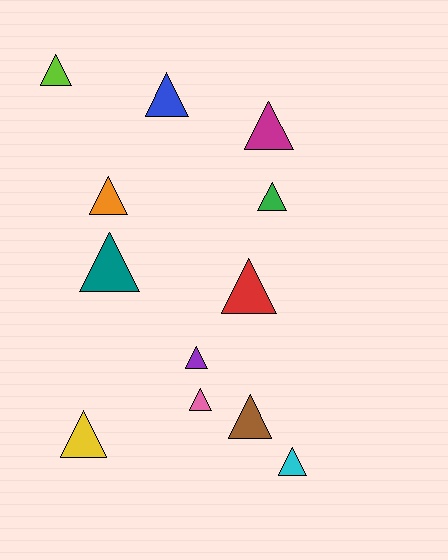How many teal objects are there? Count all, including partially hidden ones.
There is 1 teal object.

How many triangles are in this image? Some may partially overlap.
There are 12 triangles.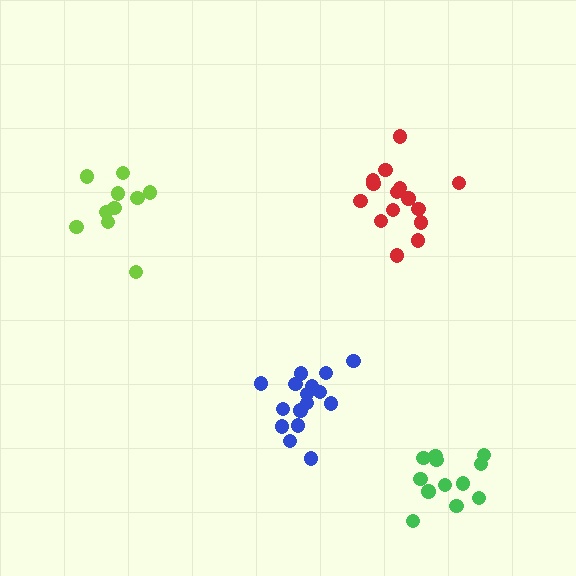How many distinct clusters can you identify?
There are 4 distinct clusters.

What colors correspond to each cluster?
The clusters are colored: green, red, lime, blue.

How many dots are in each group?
Group 1: 12 dots, Group 2: 15 dots, Group 3: 10 dots, Group 4: 16 dots (53 total).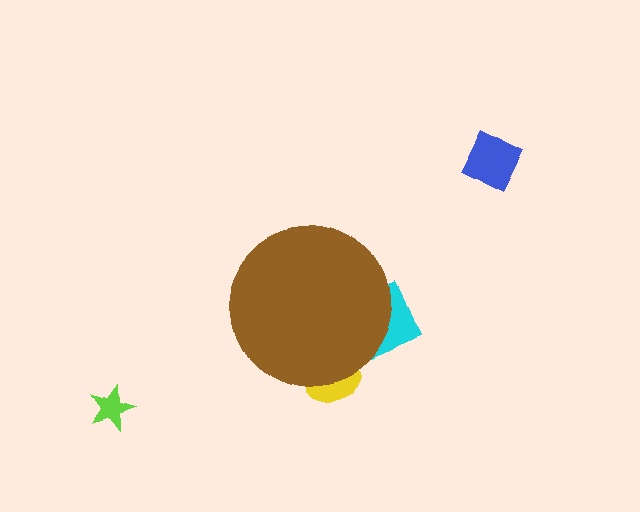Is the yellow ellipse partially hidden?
Yes, the yellow ellipse is partially hidden behind the brown circle.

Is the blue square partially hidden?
No, the blue square is fully visible.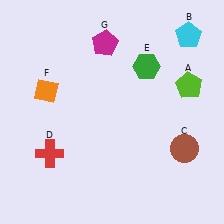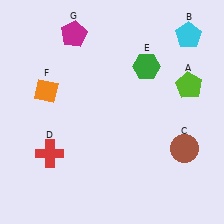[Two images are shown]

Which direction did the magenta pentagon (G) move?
The magenta pentagon (G) moved left.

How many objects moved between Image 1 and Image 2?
1 object moved between the two images.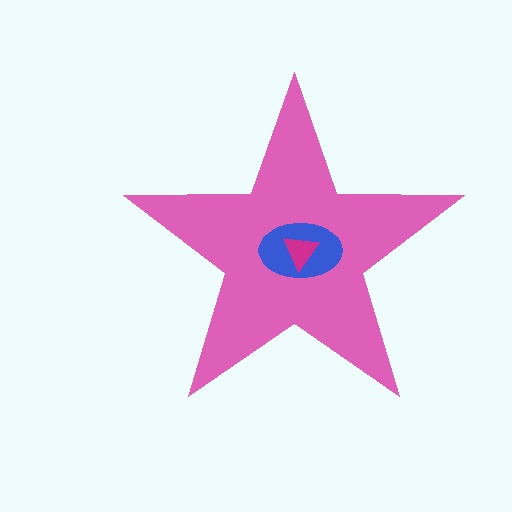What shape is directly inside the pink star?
The blue ellipse.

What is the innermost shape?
The magenta triangle.